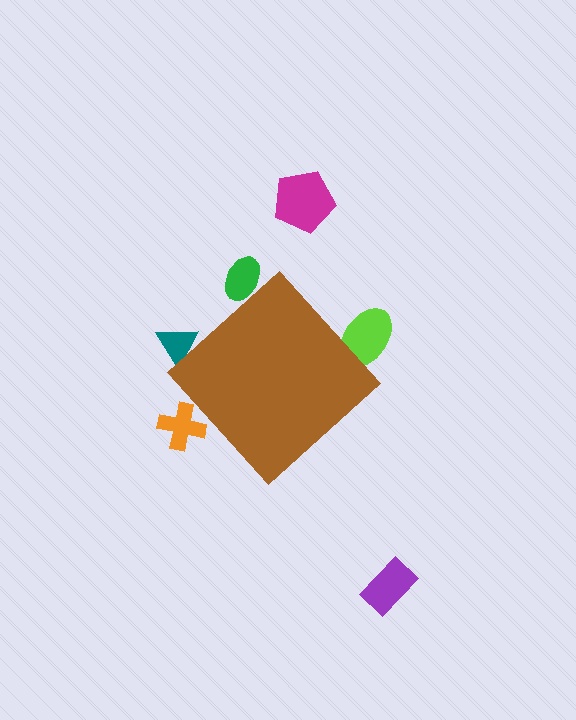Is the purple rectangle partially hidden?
No, the purple rectangle is fully visible.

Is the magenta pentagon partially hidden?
No, the magenta pentagon is fully visible.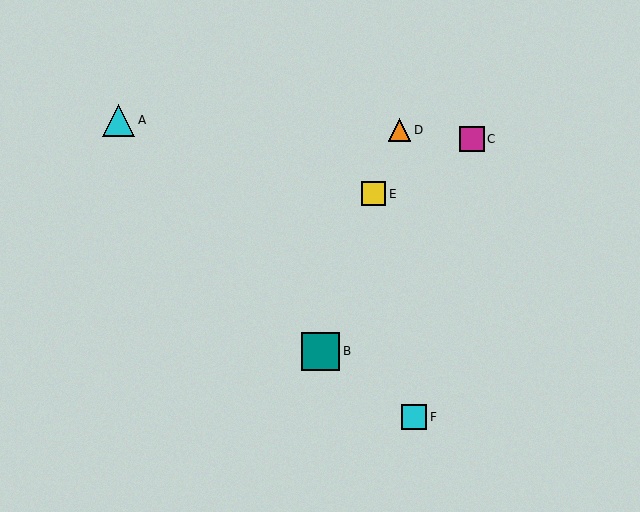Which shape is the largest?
The teal square (labeled B) is the largest.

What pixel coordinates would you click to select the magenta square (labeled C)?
Click at (472, 139) to select the magenta square C.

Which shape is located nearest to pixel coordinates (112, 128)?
The cyan triangle (labeled A) at (119, 120) is nearest to that location.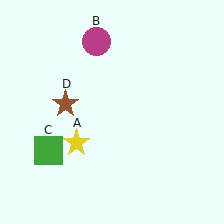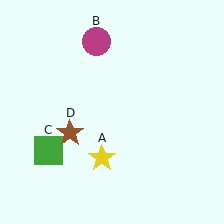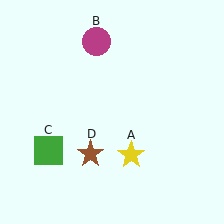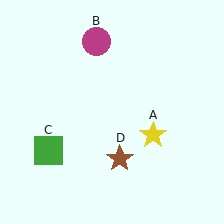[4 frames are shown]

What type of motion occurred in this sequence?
The yellow star (object A), brown star (object D) rotated counterclockwise around the center of the scene.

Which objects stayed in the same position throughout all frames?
Magenta circle (object B) and green square (object C) remained stationary.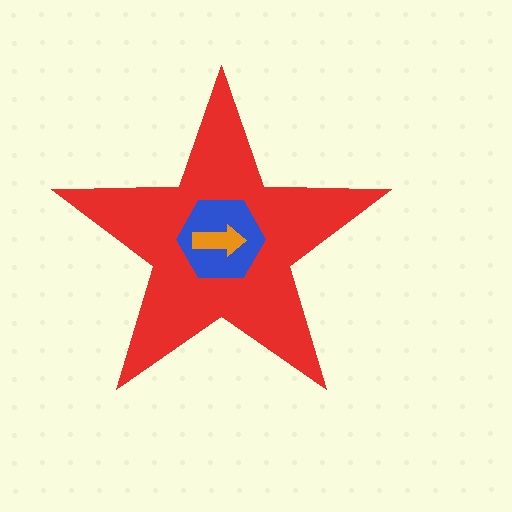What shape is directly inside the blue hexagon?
The orange arrow.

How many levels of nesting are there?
3.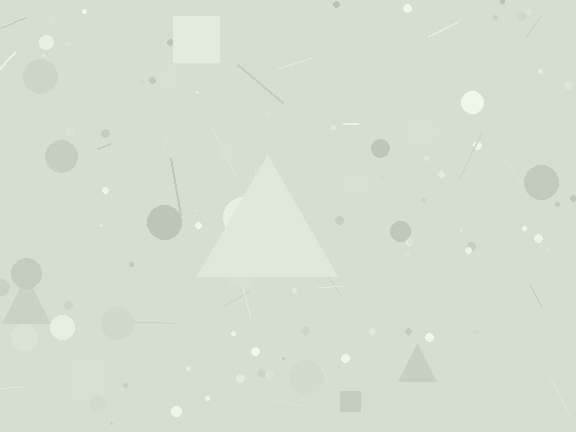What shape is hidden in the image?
A triangle is hidden in the image.